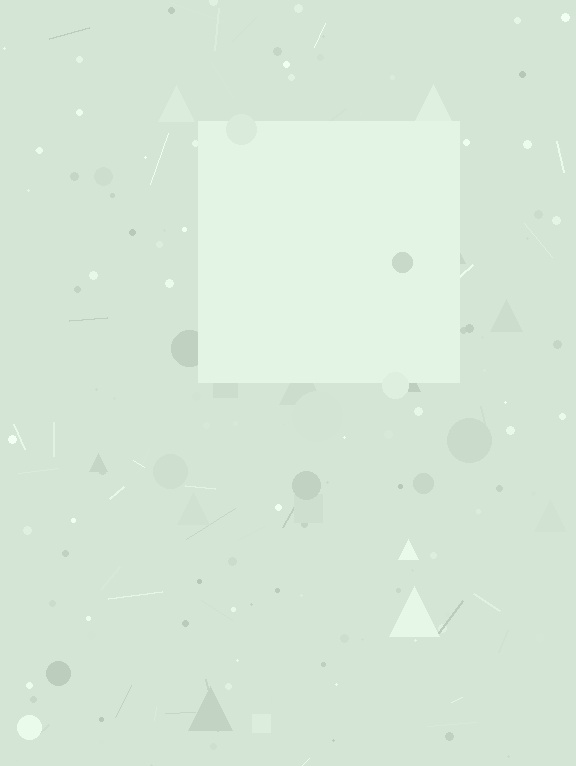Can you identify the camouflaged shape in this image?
The camouflaged shape is a square.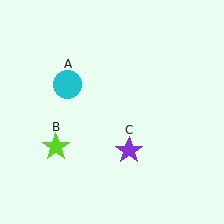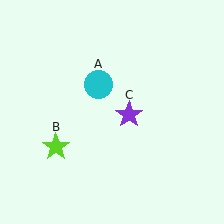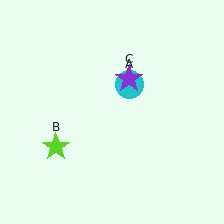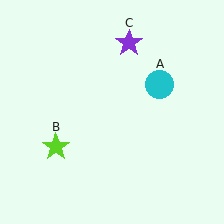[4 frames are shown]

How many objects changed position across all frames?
2 objects changed position: cyan circle (object A), purple star (object C).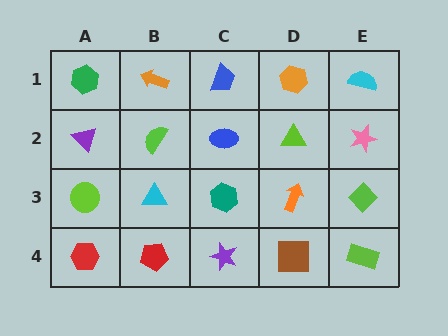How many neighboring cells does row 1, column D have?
3.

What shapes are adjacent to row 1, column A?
A purple triangle (row 2, column A), an orange arrow (row 1, column B).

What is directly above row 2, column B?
An orange arrow.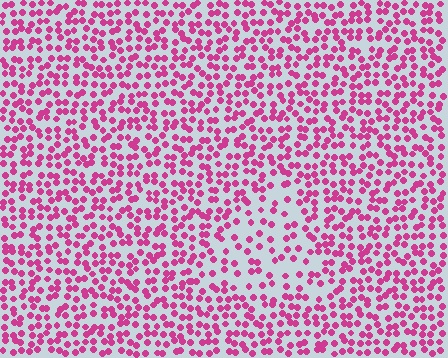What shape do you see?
I see a triangle.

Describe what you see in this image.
The image contains small magenta elements arranged at two different densities. A triangle-shaped region is visible where the elements are less densely packed than the surrounding area.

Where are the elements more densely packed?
The elements are more densely packed outside the triangle boundary.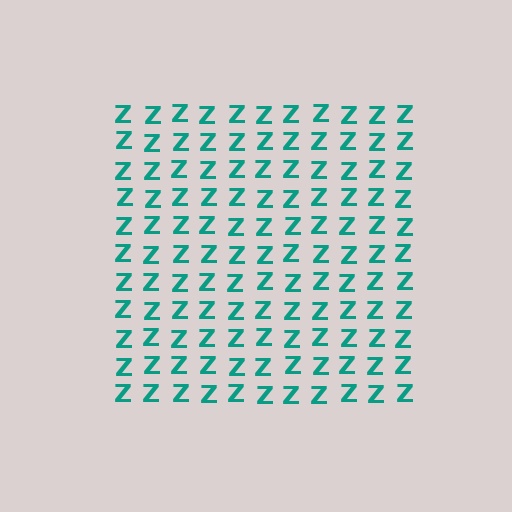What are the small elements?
The small elements are letter Z's.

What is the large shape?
The large shape is a square.